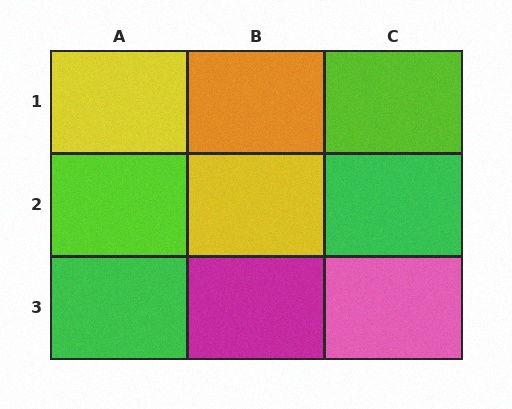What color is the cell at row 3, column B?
Magenta.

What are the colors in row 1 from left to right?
Yellow, orange, lime.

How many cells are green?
2 cells are green.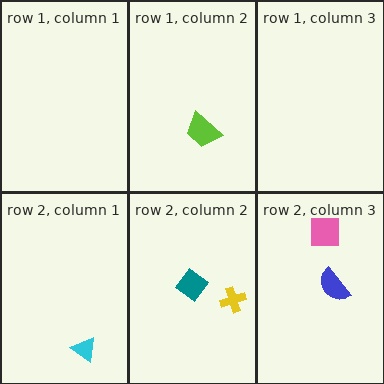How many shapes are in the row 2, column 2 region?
2.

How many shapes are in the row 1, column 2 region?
1.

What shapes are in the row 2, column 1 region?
The cyan triangle.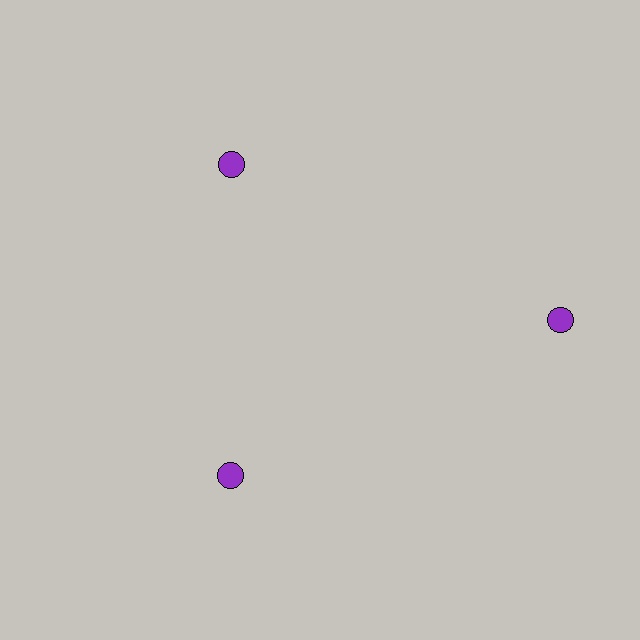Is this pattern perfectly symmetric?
No. The 3 purple circles are arranged in a ring, but one element near the 3 o'clock position is pushed outward from the center, breaking the 3-fold rotational symmetry.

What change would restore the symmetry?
The symmetry would be restored by moving it inward, back onto the ring so that all 3 circles sit at equal angles and equal distance from the center.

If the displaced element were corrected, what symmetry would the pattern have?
It would have 3-fold rotational symmetry — the pattern would map onto itself every 120 degrees.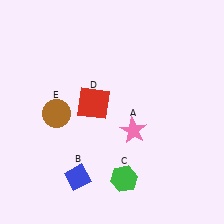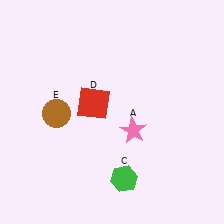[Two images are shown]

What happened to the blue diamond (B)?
The blue diamond (B) was removed in Image 2. It was in the bottom-left area of Image 1.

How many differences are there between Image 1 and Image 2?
There is 1 difference between the two images.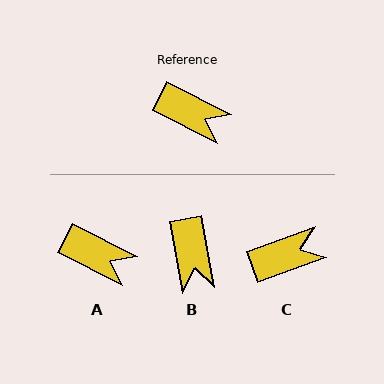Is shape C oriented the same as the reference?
No, it is off by about 46 degrees.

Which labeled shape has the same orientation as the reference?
A.